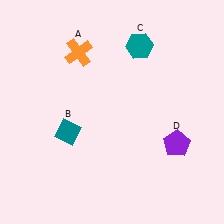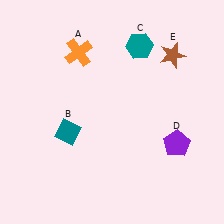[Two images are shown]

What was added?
A brown star (E) was added in Image 2.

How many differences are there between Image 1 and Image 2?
There is 1 difference between the two images.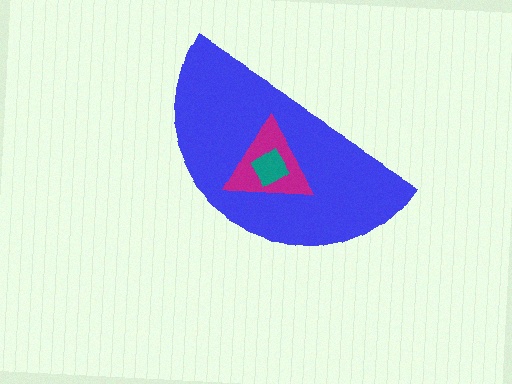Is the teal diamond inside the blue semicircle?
Yes.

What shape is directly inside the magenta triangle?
The teal diamond.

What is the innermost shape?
The teal diamond.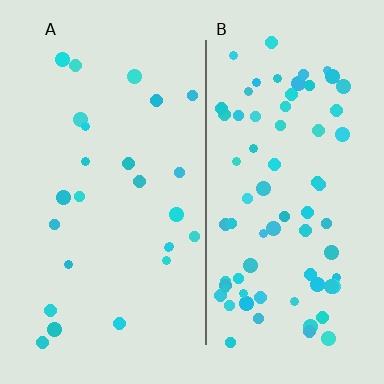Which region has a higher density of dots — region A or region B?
B (the right).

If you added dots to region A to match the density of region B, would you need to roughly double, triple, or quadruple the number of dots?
Approximately triple.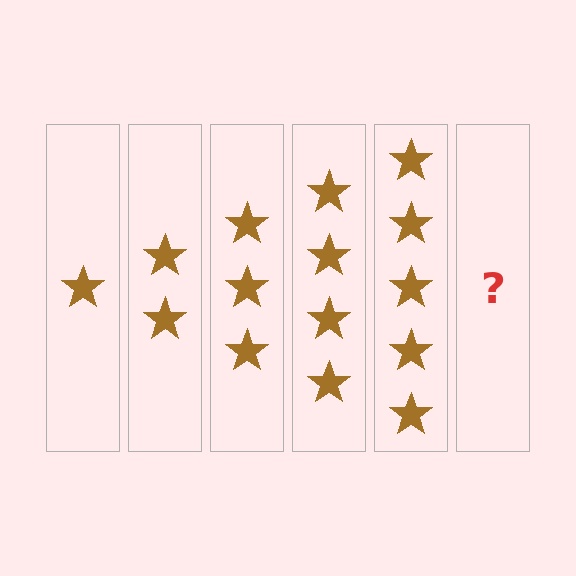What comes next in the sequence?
The next element should be 6 stars.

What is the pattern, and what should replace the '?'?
The pattern is that each step adds one more star. The '?' should be 6 stars.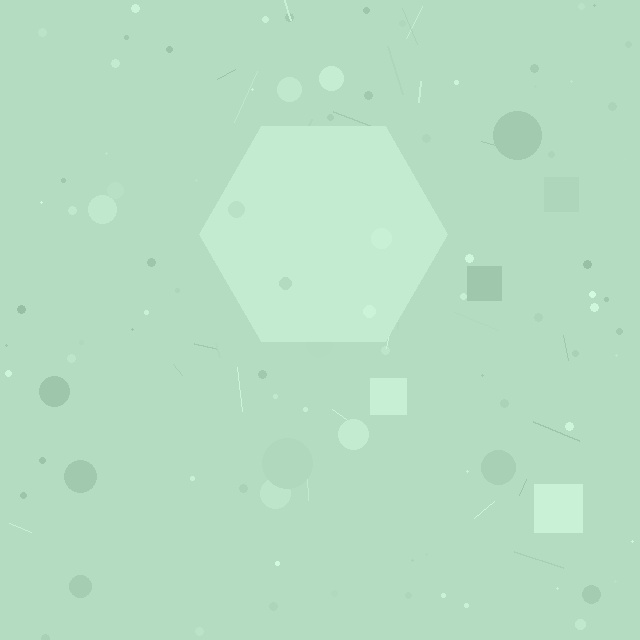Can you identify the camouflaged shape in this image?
The camouflaged shape is a hexagon.